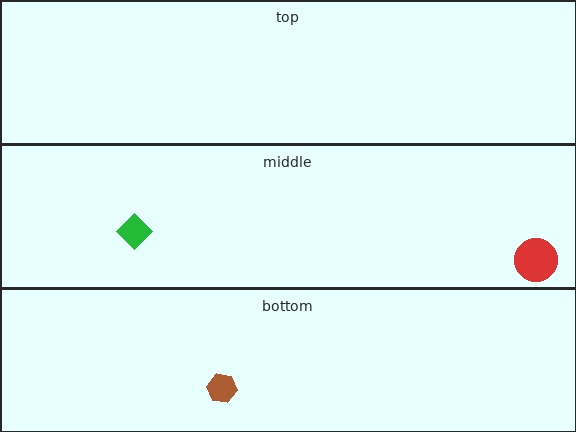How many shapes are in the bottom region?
1.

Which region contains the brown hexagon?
The bottom region.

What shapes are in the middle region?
The red circle, the green diamond.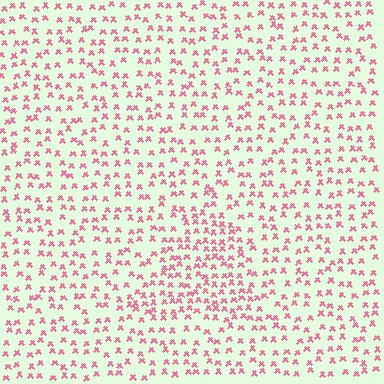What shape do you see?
I see a triangle.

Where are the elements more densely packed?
The elements are more densely packed inside the triangle boundary.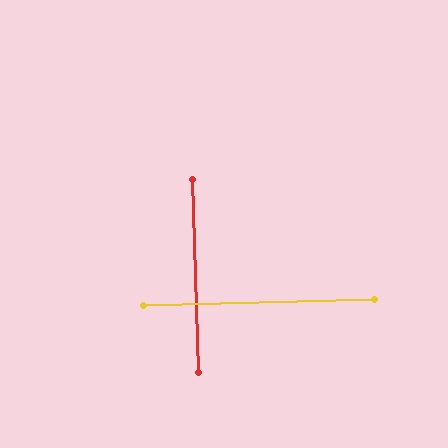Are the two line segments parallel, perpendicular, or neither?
Perpendicular — they meet at approximately 90°.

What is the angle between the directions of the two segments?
Approximately 90 degrees.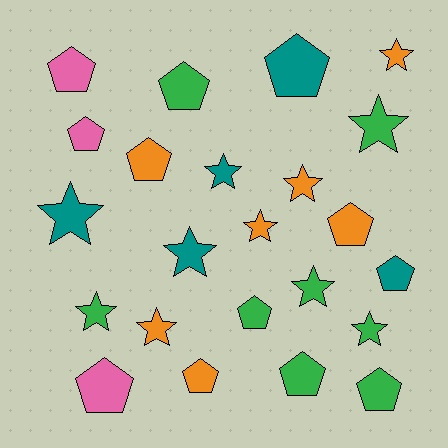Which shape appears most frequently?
Pentagon, with 12 objects.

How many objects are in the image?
There are 23 objects.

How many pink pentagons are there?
There are 3 pink pentagons.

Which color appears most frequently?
Green, with 8 objects.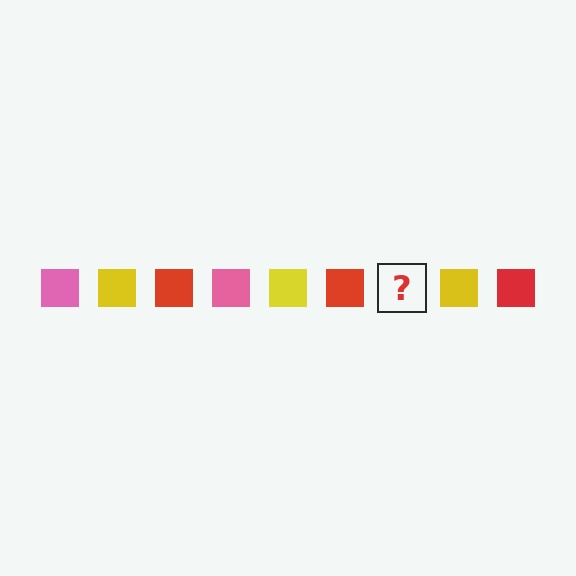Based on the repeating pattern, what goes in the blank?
The blank should be a pink square.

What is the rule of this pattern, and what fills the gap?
The rule is that the pattern cycles through pink, yellow, red squares. The gap should be filled with a pink square.